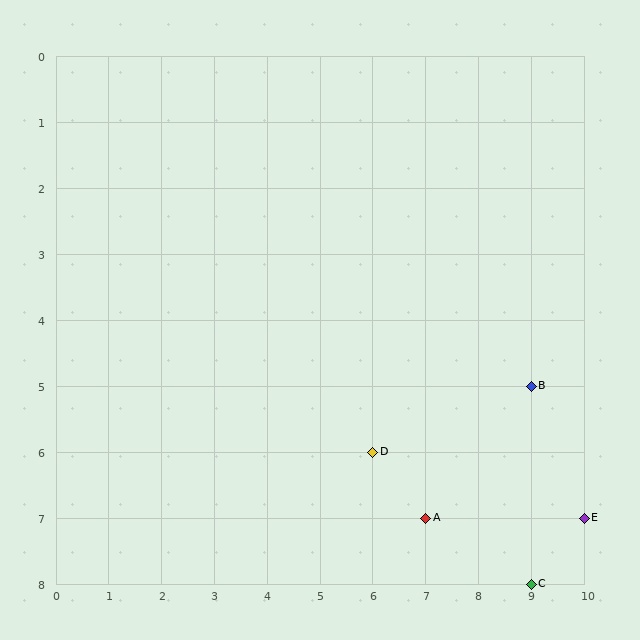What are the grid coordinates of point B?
Point B is at grid coordinates (9, 5).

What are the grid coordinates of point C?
Point C is at grid coordinates (9, 8).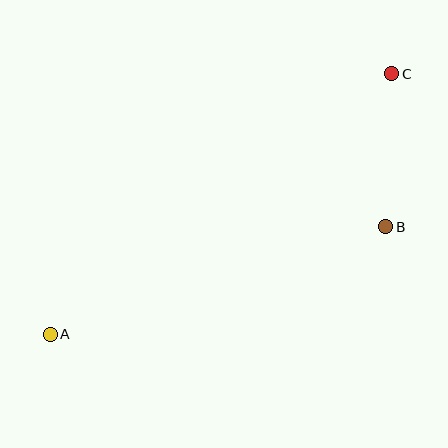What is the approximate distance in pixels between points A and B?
The distance between A and B is approximately 353 pixels.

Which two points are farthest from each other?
Points A and C are farthest from each other.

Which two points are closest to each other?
Points B and C are closest to each other.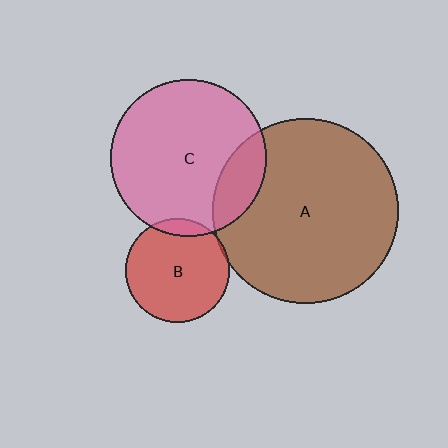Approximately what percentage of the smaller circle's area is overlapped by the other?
Approximately 15%.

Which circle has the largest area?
Circle A (brown).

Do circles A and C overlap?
Yes.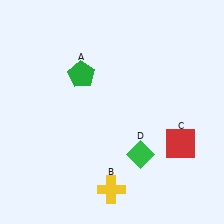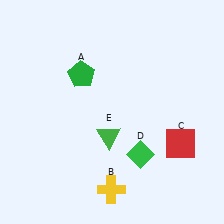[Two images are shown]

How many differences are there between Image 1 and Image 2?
There is 1 difference between the two images.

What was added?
A green triangle (E) was added in Image 2.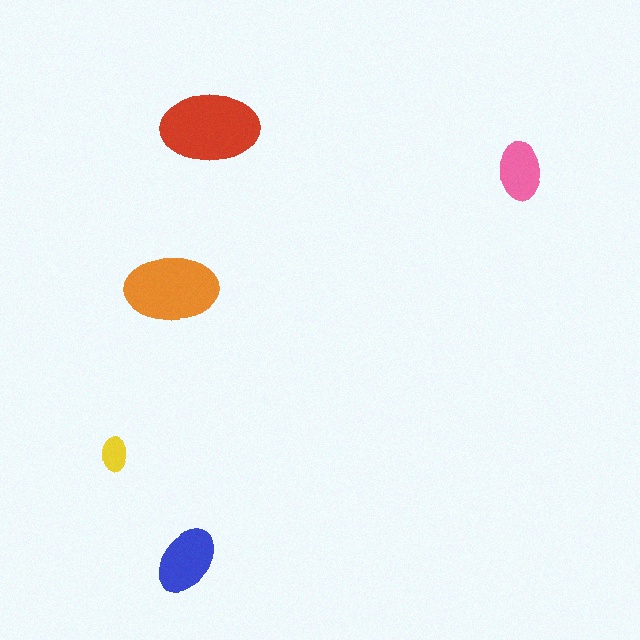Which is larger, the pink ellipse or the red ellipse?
The red one.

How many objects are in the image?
There are 5 objects in the image.